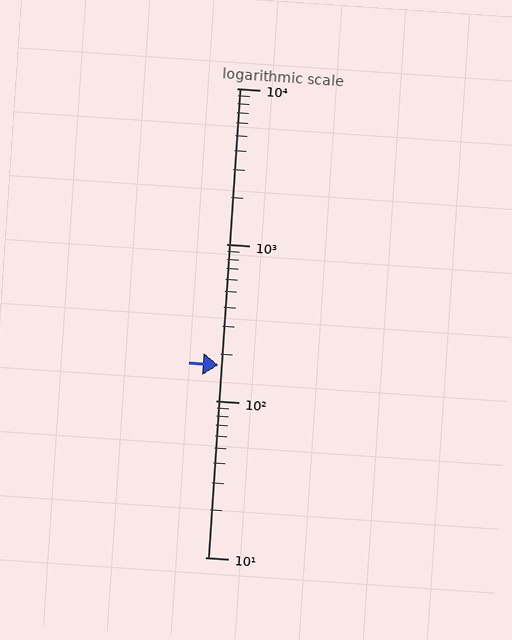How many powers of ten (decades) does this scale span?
The scale spans 3 decades, from 10 to 10000.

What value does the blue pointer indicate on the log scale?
The pointer indicates approximately 170.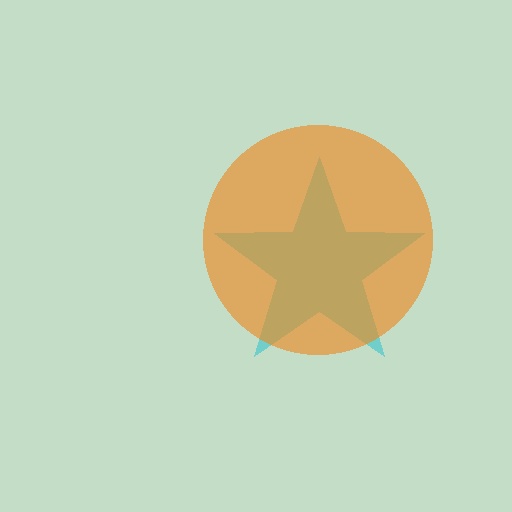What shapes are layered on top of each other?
The layered shapes are: a cyan star, an orange circle.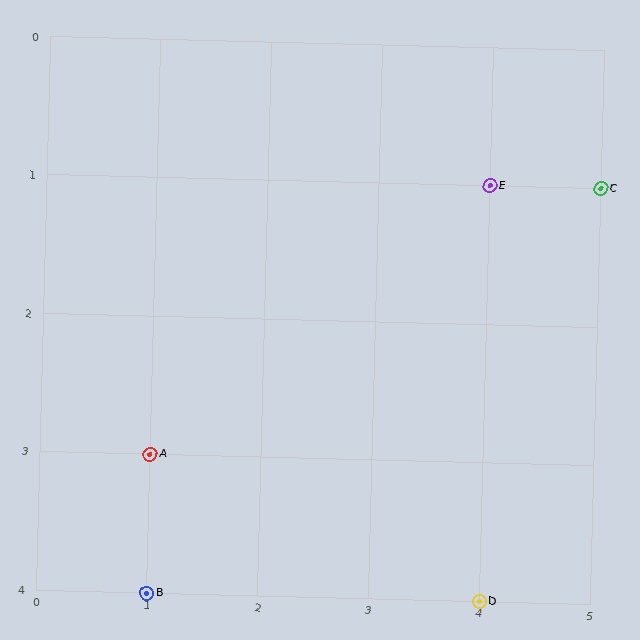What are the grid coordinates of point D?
Point D is at grid coordinates (4, 4).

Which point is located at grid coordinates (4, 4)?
Point D is at (4, 4).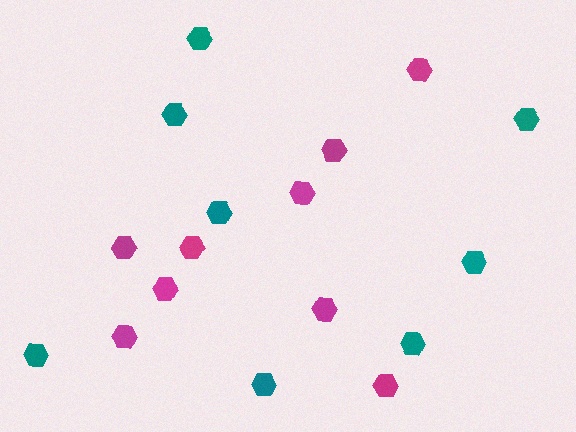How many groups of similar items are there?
There are 2 groups: one group of teal hexagons (8) and one group of magenta hexagons (9).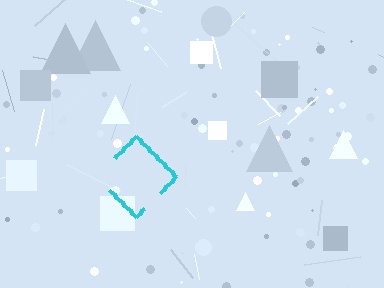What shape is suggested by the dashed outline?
The dashed outline suggests a diamond.